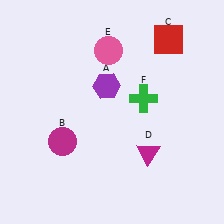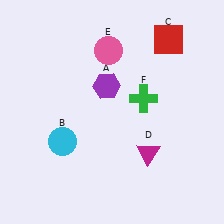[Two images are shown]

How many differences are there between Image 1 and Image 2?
There is 1 difference between the two images.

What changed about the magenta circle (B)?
In Image 1, B is magenta. In Image 2, it changed to cyan.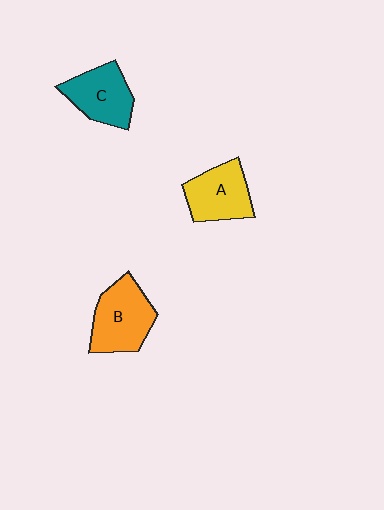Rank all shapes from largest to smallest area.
From largest to smallest: B (orange), C (teal), A (yellow).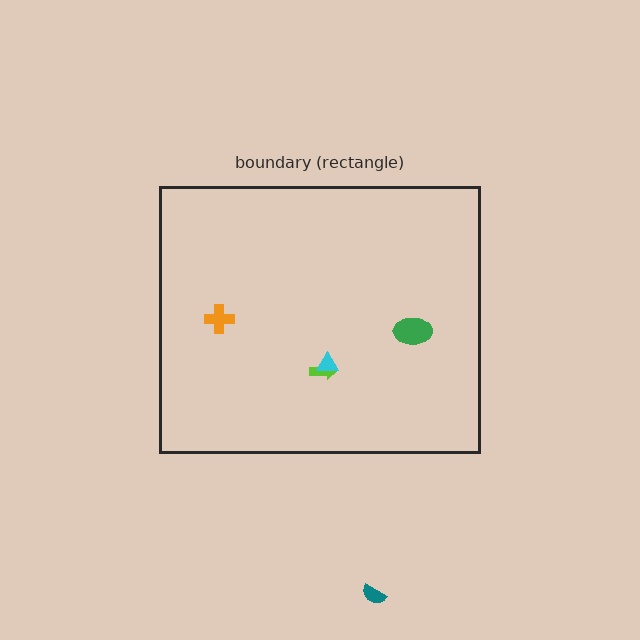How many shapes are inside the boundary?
4 inside, 1 outside.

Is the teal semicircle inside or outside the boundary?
Outside.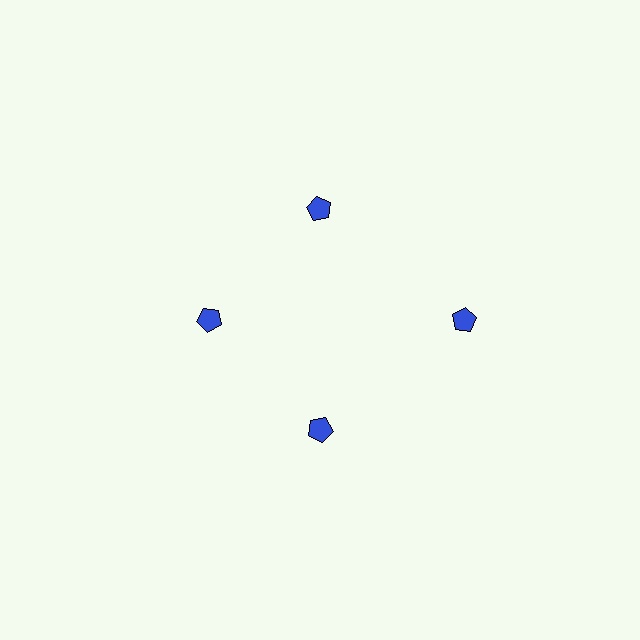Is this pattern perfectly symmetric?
No. The 4 blue pentagons are arranged in a ring, but one element near the 3 o'clock position is pushed outward from the center, breaking the 4-fold rotational symmetry.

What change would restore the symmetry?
The symmetry would be restored by moving it inward, back onto the ring so that all 4 pentagons sit at equal angles and equal distance from the center.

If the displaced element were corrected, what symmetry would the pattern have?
It would have 4-fold rotational symmetry — the pattern would map onto itself every 90 degrees.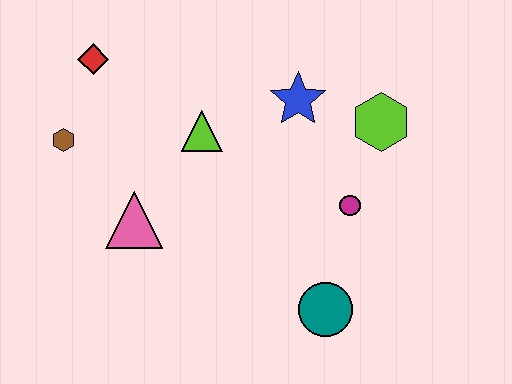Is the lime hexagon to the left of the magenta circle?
No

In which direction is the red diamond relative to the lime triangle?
The red diamond is to the left of the lime triangle.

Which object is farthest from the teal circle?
The red diamond is farthest from the teal circle.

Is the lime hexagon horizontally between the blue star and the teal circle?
No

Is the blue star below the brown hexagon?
No